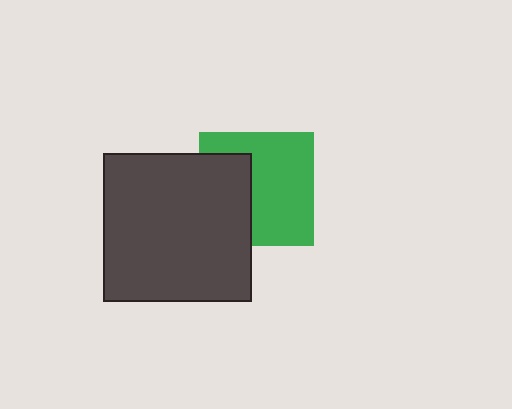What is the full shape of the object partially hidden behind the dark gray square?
The partially hidden object is a green square.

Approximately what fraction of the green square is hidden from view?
Roughly 37% of the green square is hidden behind the dark gray square.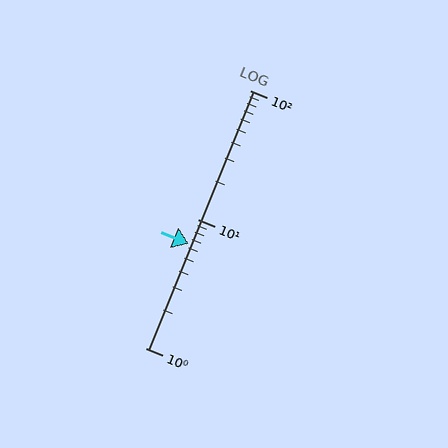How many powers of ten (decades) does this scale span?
The scale spans 2 decades, from 1 to 100.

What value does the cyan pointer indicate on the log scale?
The pointer indicates approximately 6.4.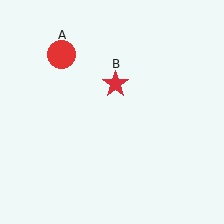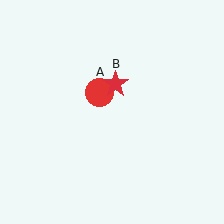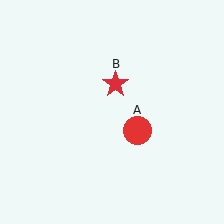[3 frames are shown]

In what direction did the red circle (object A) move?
The red circle (object A) moved down and to the right.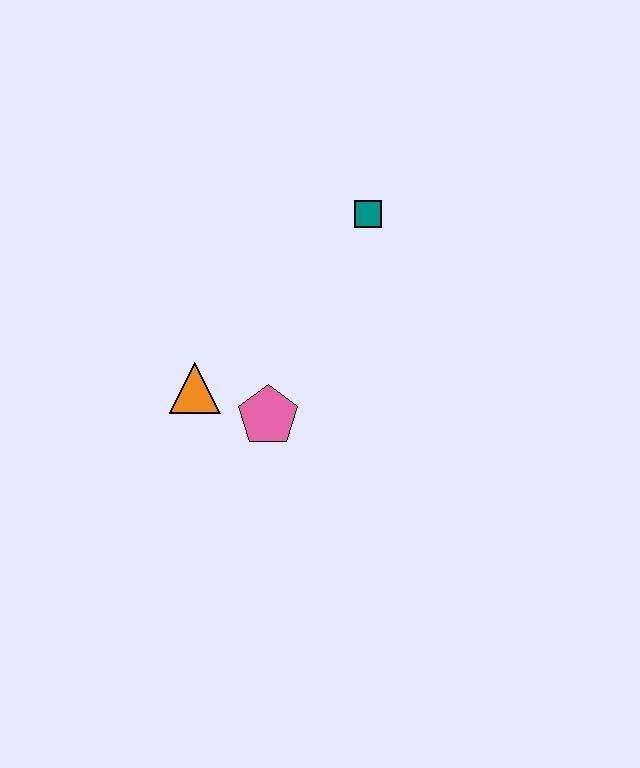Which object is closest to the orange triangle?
The pink pentagon is closest to the orange triangle.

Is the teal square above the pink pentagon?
Yes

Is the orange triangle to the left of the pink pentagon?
Yes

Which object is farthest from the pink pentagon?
The teal square is farthest from the pink pentagon.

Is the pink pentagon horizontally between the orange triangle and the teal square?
Yes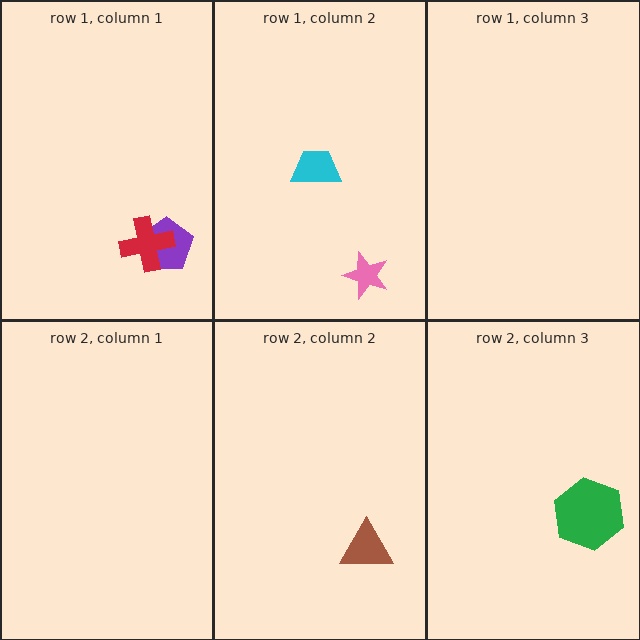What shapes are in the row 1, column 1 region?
The purple pentagon, the red cross.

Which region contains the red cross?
The row 1, column 1 region.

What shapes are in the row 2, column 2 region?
The brown triangle.